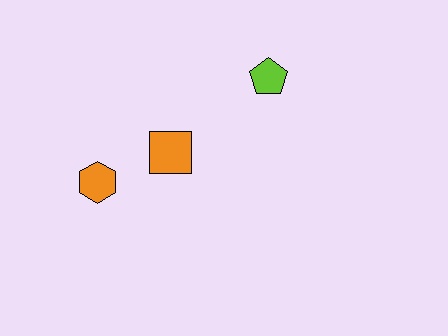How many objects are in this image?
There are 3 objects.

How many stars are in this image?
There are no stars.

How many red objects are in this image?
There are no red objects.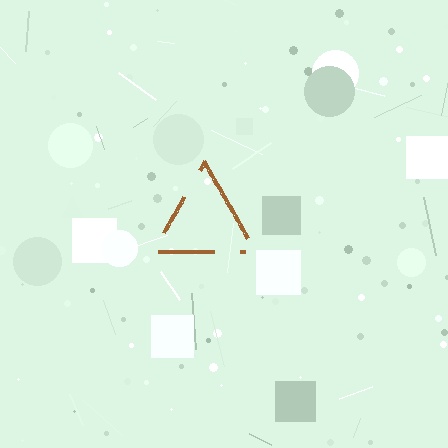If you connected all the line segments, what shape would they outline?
They would outline a triangle.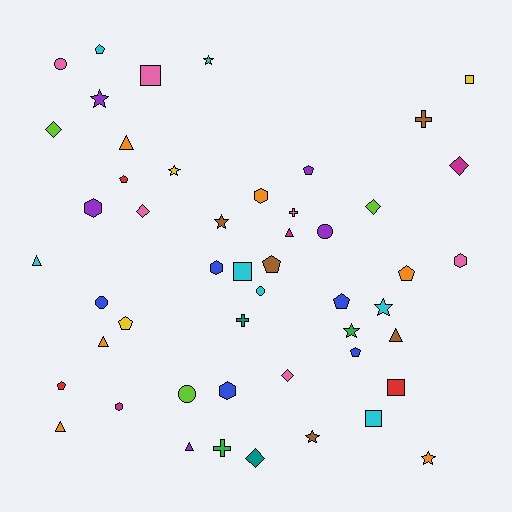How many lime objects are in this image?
There are 3 lime objects.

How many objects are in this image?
There are 50 objects.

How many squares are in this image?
There are 5 squares.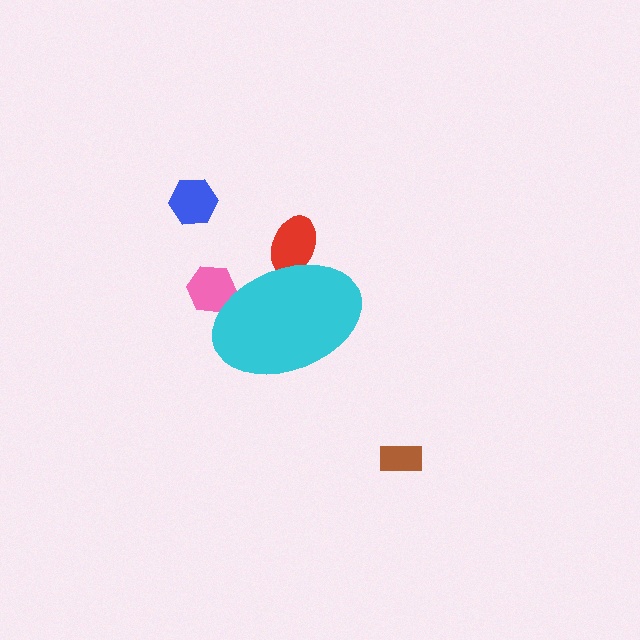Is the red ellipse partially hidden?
Yes, the red ellipse is partially hidden behind the cyan ellipse.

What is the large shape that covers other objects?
A cyan ellipse.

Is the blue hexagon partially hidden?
No, the blue hexagon is fully visible.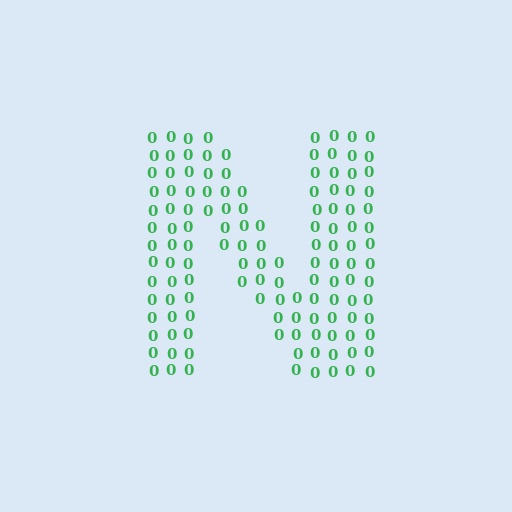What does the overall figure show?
The overall figure shows the letter N.